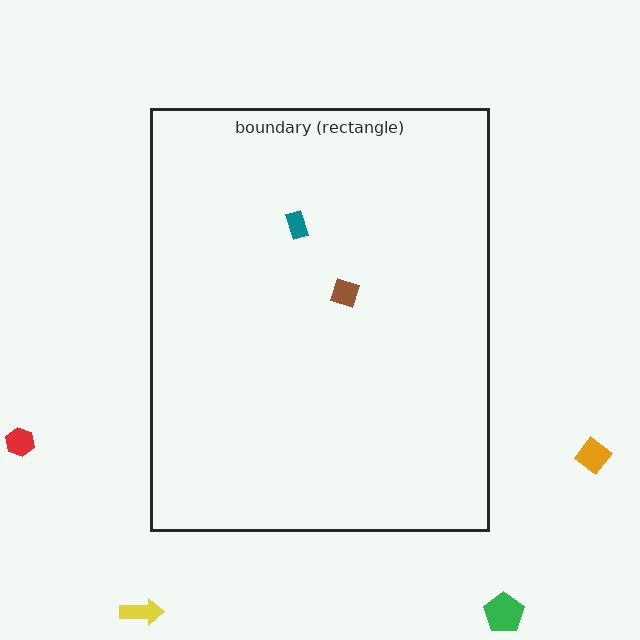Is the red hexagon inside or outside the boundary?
Outside.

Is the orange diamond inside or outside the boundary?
Outside.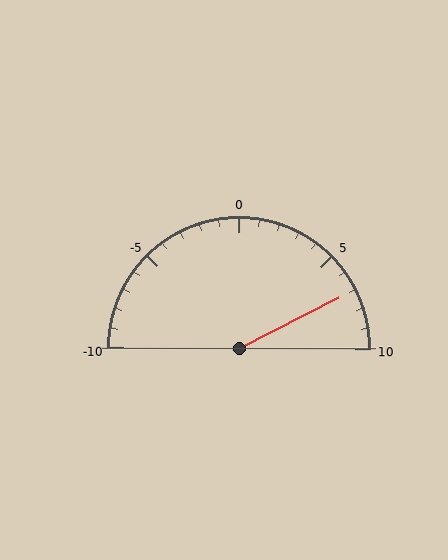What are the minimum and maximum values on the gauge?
The gauge ranges from -10 to 10.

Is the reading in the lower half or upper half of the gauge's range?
The reading is in the upper half of the range (-10 to 10).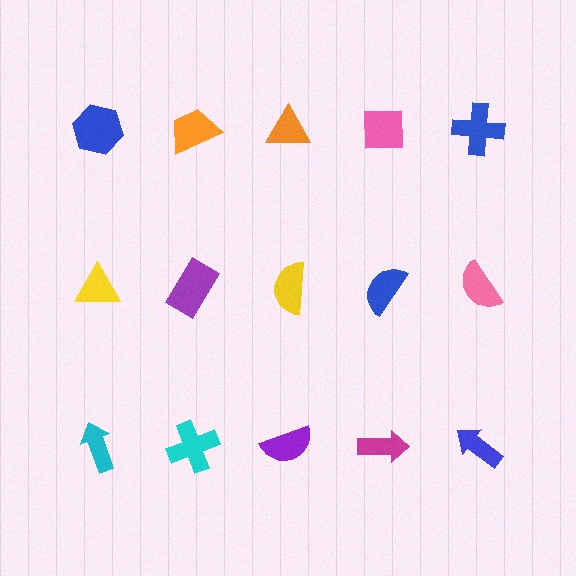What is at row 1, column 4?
A pink square.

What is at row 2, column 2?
A purple rectangle.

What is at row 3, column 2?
A cyan cross.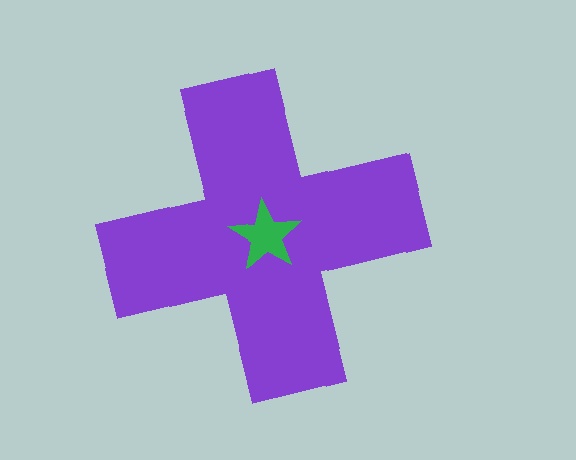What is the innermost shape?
The green star.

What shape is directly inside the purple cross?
The green star.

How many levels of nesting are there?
2.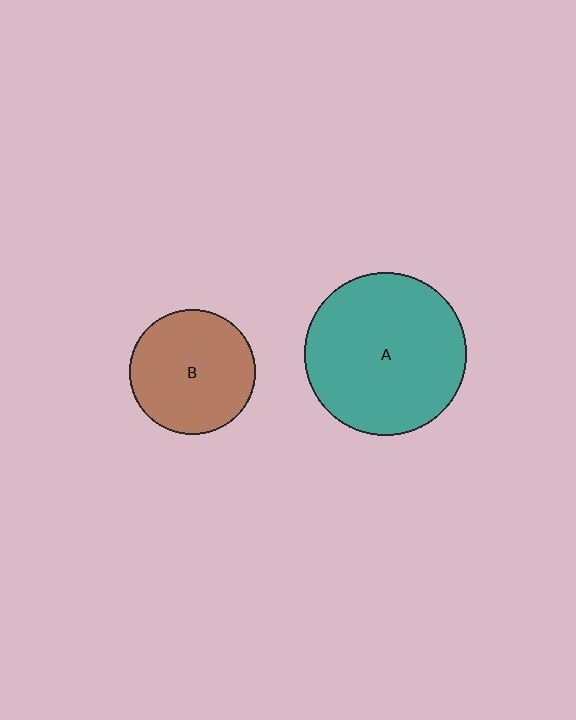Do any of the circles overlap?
No, none of the circles overlap.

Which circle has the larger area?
Circle A (teal).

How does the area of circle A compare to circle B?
Approximately 1.7 times.